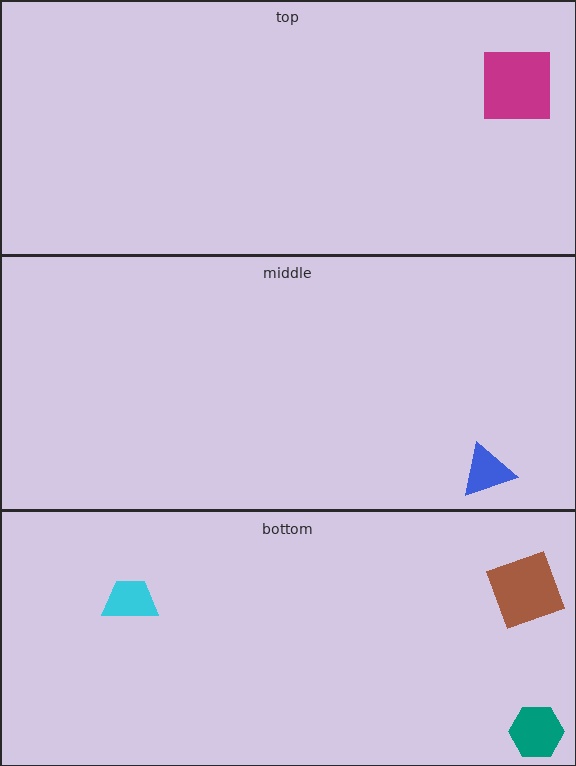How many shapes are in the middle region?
1.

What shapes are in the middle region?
The blue triangle.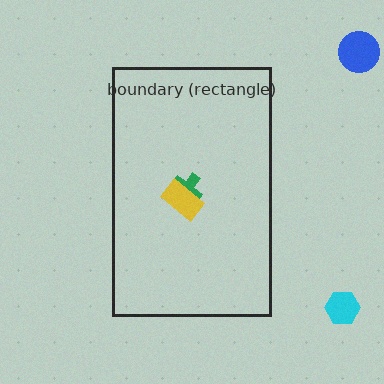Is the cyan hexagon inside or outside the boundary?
Outside.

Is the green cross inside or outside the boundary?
Inside.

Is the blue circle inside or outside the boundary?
Outside.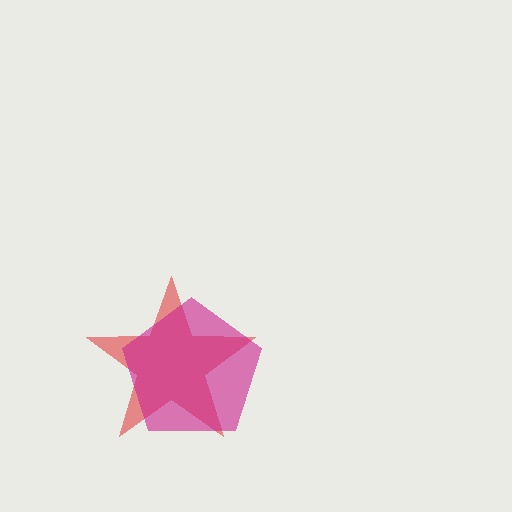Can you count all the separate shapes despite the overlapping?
Yes, there are 2 separate shapes.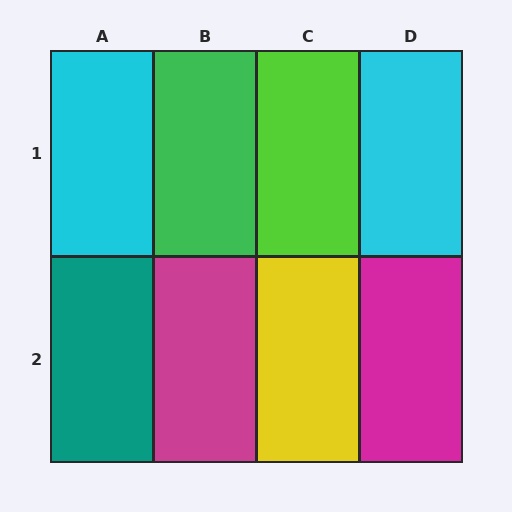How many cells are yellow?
1 cell is yellow.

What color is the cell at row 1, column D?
Cyan.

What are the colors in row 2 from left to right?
Teal, magenta, yellow, magenta.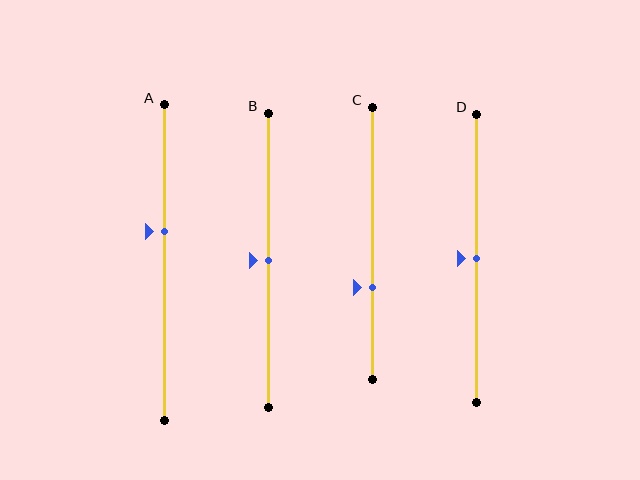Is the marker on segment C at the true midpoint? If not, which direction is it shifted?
No, the marker on segment C is shifted downward by about 16% of the segment length.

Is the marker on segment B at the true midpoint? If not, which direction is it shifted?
Yes, the marker on segment B is at the true midpoint.